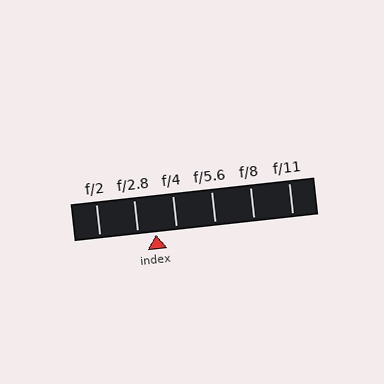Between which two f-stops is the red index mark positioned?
The index mark is between f/2.8 and f/4.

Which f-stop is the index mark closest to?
The index mark is closest to f/2.8.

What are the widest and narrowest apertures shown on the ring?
The widest aperture shown is f/2 and the narrowest is f/11.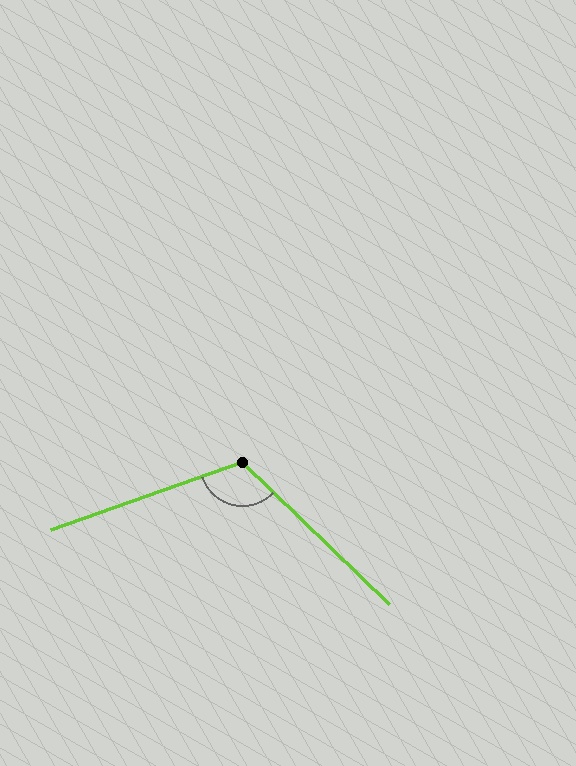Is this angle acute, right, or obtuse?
It is obtuse.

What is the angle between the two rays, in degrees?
Approximately 117 degrees.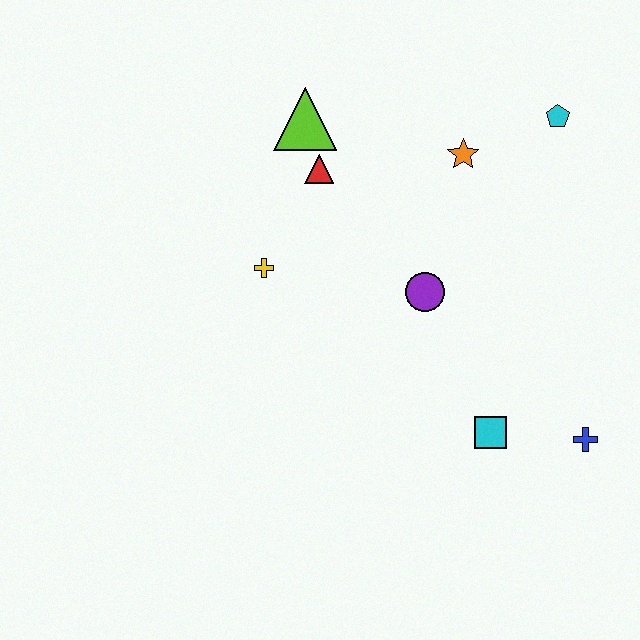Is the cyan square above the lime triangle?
No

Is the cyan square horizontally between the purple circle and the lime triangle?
No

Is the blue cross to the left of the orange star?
No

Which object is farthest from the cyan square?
The lime triangle is farthest from the cyan square.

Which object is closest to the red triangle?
The lime triangle is closest to the red triangle.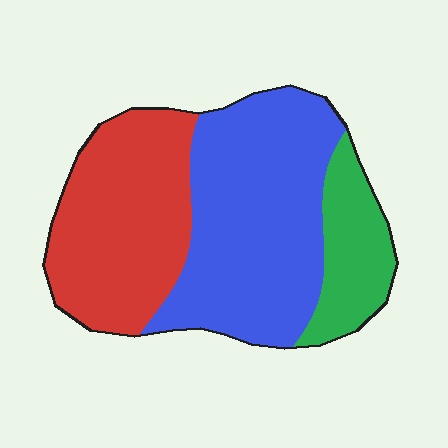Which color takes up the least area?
Green, at roughly 15%.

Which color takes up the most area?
Blue, at roughly 45%.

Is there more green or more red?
Red.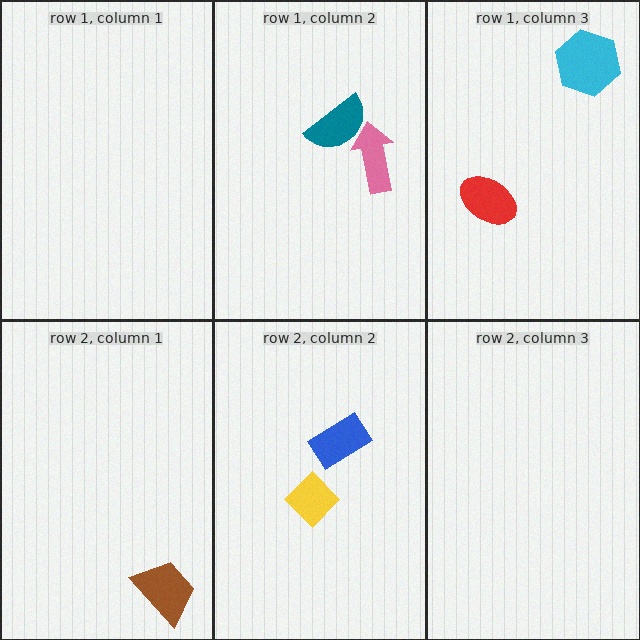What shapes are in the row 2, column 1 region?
The brown trapezoid.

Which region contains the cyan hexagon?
The row 1, column 3 region.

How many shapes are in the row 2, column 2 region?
2.